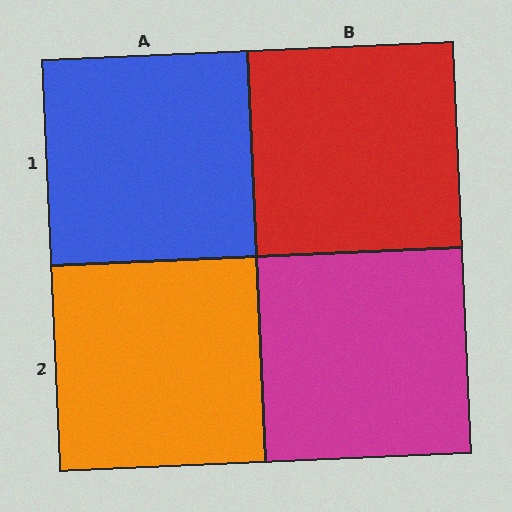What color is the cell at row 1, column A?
Blue.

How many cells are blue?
1 cell is blue.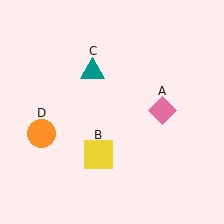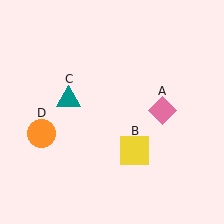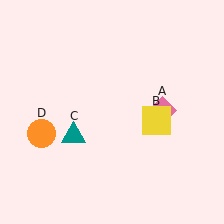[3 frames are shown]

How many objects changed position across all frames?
2 objects changed position: yellow square (object B), teal triangle (object C).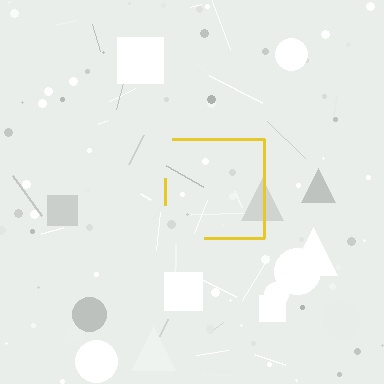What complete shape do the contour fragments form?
The contour fragments form a square.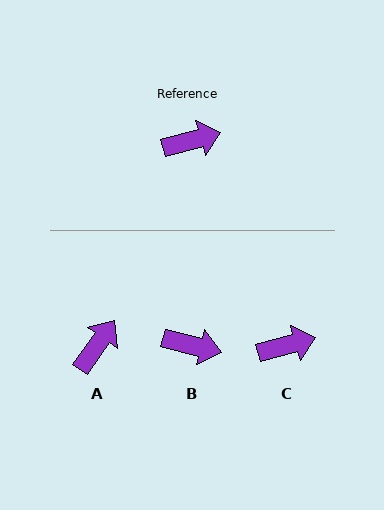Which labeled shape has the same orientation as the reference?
C.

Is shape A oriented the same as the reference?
No, it is off by about 40 degrees.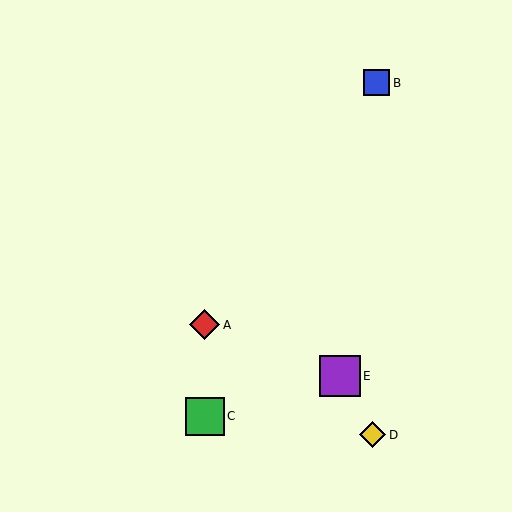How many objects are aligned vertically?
2 objects (A, C) are aligned vertically.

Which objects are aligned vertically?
Objects A, C are aligned vertically.